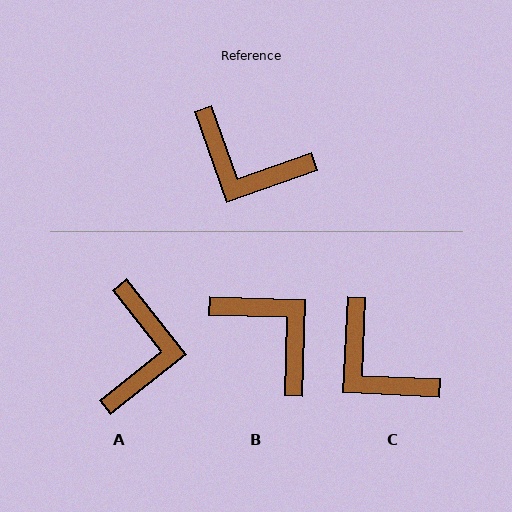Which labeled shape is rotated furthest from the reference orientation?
B, about 159 degrees away.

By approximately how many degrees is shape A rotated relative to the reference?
Approximately 109 degrees counter-clockwise.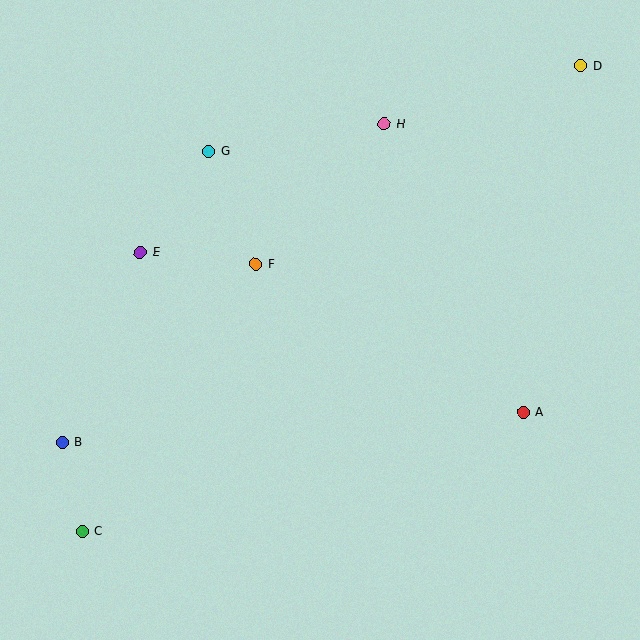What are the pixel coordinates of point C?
Point C is at (83, 531).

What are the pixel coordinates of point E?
Point E is at (140, 252).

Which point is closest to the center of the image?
Point F at (256, 264) is closest to the center.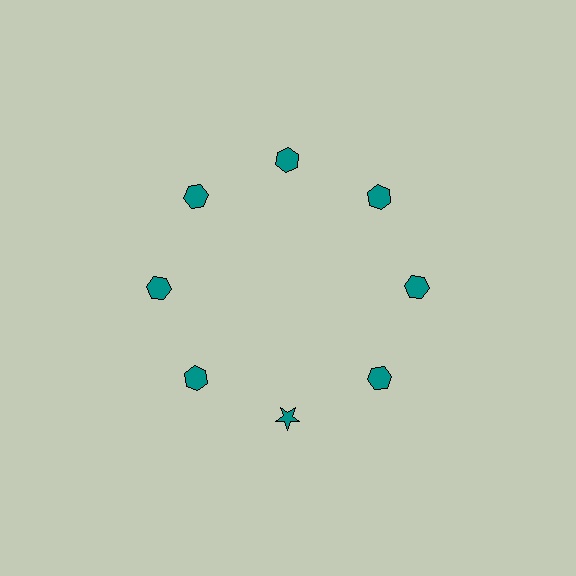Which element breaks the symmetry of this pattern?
The teal star at roughly the 6 o'clock position breaks the symmetry. All other shapes are teal hexagons.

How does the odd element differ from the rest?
It has a different shape: star instead of hexagon.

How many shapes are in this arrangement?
There are 8 shapes arranged in a ring pattern.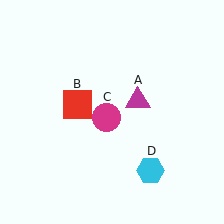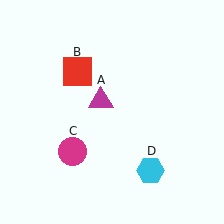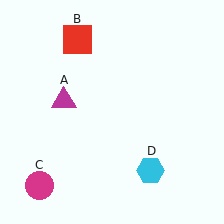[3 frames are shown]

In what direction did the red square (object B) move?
The red square (object B) moved up.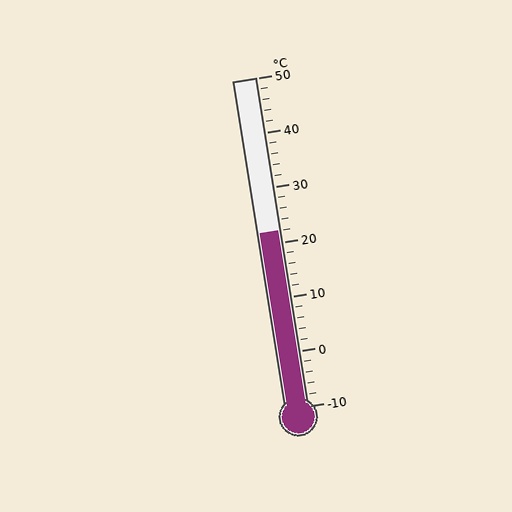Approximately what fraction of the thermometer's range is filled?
The thermometer is filled to approximately 55% of its range.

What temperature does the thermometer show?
The thermometer shows approximately 22°C.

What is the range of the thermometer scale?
The thermometer scale ranges from -10°C to 50°C.